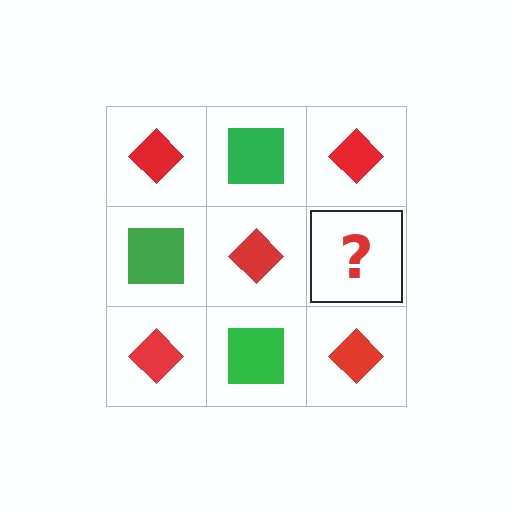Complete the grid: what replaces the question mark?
The question mark should be replaced with a green square.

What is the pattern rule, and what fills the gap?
The rule is that it alternates red diamond and green square in a checkerboard pattern. The gap should be filled with a green square.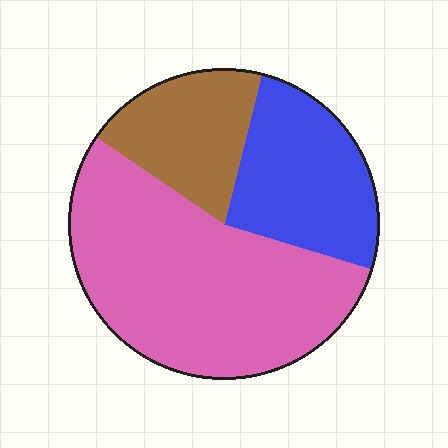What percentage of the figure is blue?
Blue takes up about one quarter (1/4) of the figure.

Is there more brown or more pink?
Pink.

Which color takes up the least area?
Brown, at roughly 20%.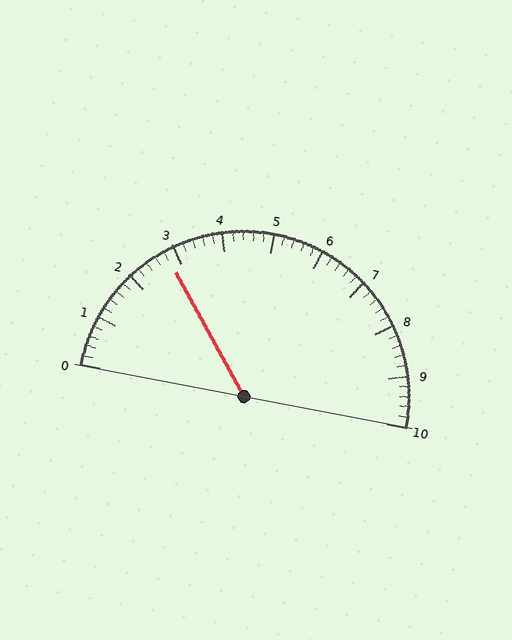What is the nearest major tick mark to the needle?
The nearest major tick mark is 3.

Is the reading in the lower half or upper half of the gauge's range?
The reading is in the lower half of the range (0 to 10).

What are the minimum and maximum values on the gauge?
The gauge ranges from 0 to 10.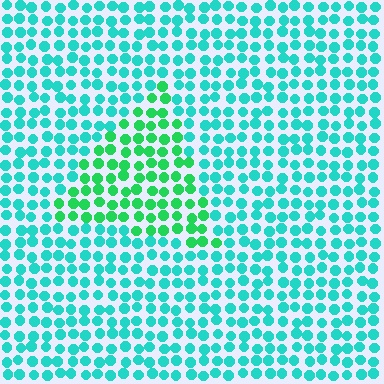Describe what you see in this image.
The image is filled with small cyan elements in a uniform arrangement. A triangle-shaped region is visible where the elements are tinted to a slightly different hue, forming a subtle color boundary.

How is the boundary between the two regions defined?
The boundary is defined purely by a slight shift in hue (about 36 degrees). Spacing, size, and orientation are identical on both sides.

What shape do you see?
I see a triangle.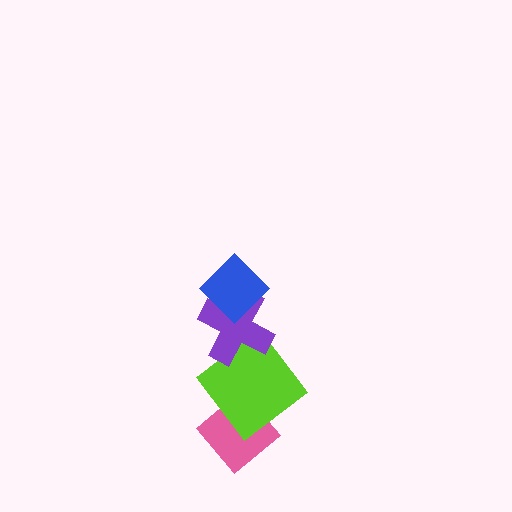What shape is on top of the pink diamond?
The lime diamond is on top of the pink diamond.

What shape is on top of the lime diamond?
The purple cross is on top of the lime diamond.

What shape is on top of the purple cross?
The blue diamond is on top of the purple cross.